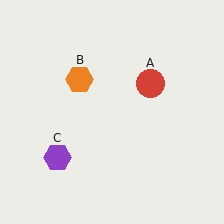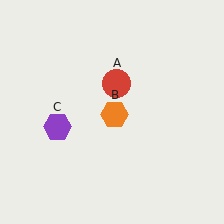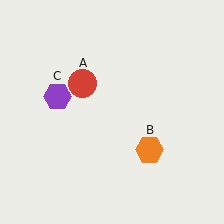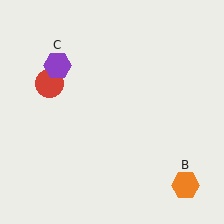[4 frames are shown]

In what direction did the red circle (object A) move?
The red circle (object A) moved left.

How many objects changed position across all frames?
3 objects changed position: red circle (object A), orange hexagon (object B), purple hexagon (object C).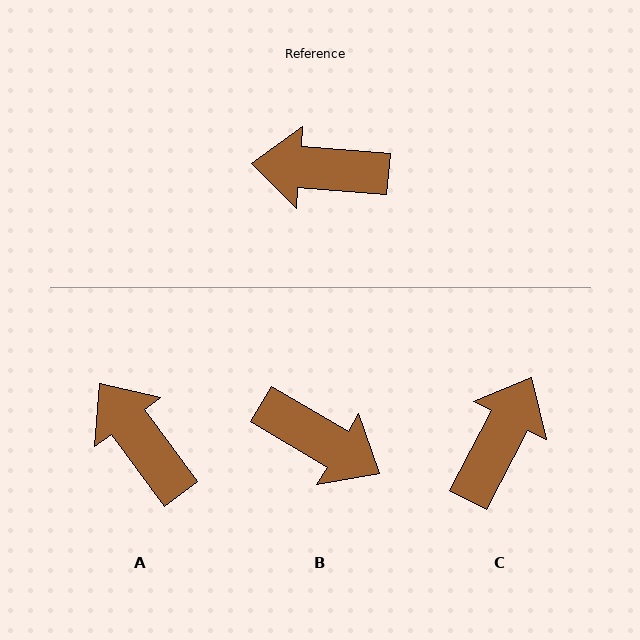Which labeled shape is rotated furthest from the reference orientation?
B, about 154 degrees away.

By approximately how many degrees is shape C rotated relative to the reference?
Approximately 113 degrees clockwise.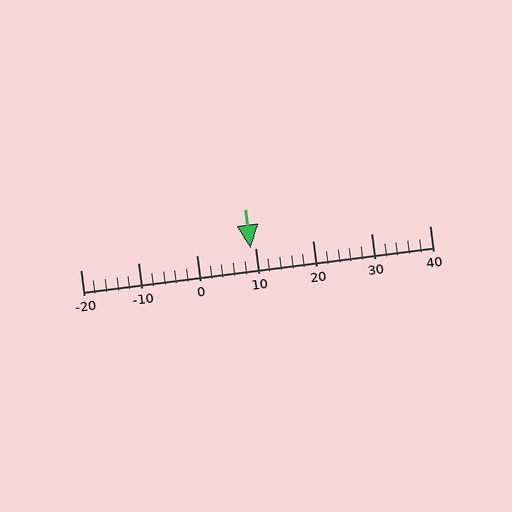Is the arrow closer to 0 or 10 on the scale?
The arrow is closer to 10.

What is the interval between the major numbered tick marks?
The major tick marks are spaced 10 units apart.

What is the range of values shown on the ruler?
The ruler shows values from -20 to 40.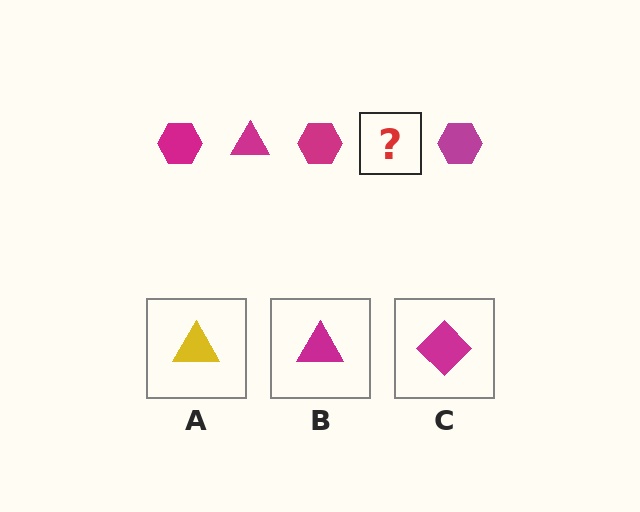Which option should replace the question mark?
Option B.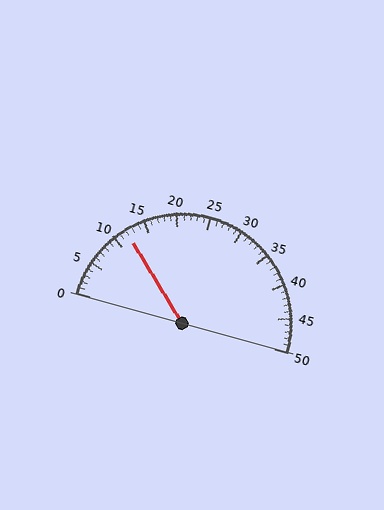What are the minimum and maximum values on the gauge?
The gauge ranges from 0 to 50.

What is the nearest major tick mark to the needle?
The nearest major tick mark is 10.